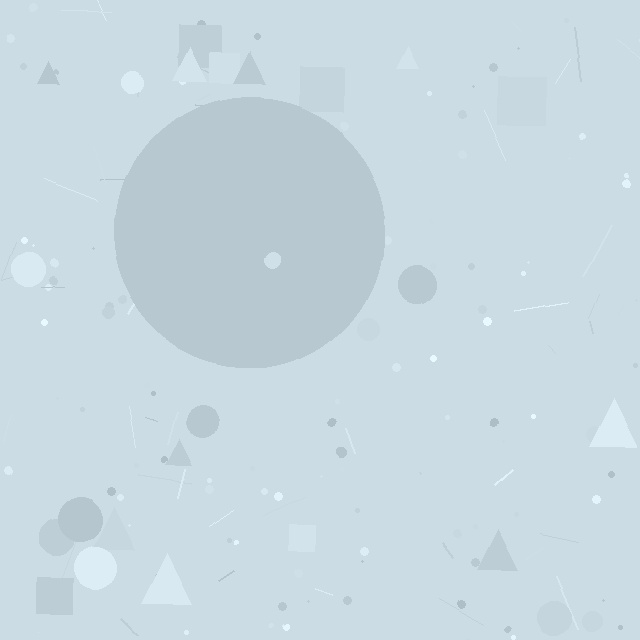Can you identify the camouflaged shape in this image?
The camouflaged shape is a circle.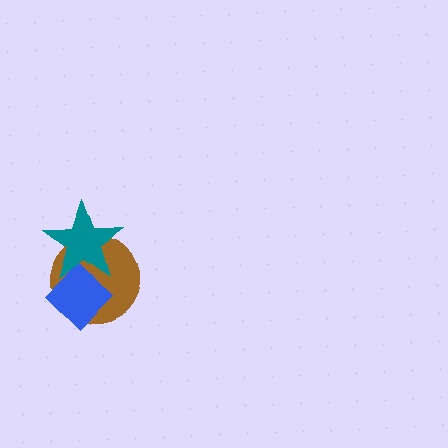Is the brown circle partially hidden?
Yes, it is partially covered by another shape.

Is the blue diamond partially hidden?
Yes, it is partially covered by another shape.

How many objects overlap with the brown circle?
2 objects overlap with the brown circle.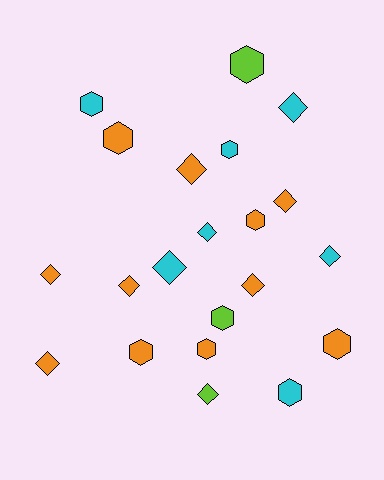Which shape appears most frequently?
Diamond, with 11 objects.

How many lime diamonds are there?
There is 1 lime diamond.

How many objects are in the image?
There are 21 objects.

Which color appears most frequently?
Orange, with 11 objects.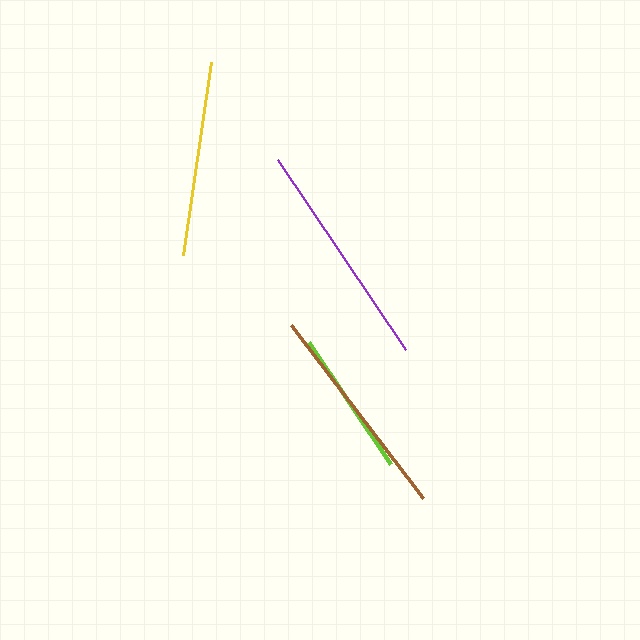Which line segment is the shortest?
The lime line is the shortest at approximately 147 pixels.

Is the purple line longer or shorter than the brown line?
The purple line is longer than the brown line.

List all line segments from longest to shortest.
From longest to shortest: purple, brown, yellow, lime.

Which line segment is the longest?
The purple line is the longest at approximately 229 pixels.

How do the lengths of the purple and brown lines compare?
The purple and brown lines are approximately the same length.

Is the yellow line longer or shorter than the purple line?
The purple line is longer than the yellow line.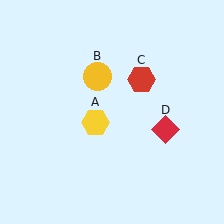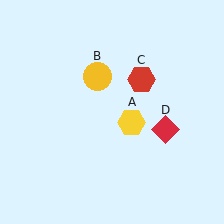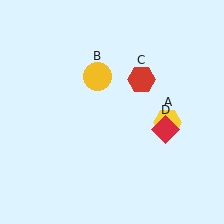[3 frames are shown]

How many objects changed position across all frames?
1 object changed position: yellow hexagon (object A).